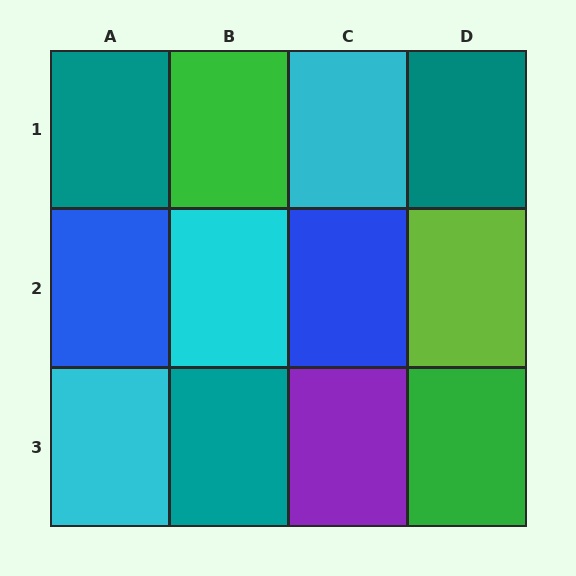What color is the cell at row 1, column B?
Green.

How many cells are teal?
3 cells are teal.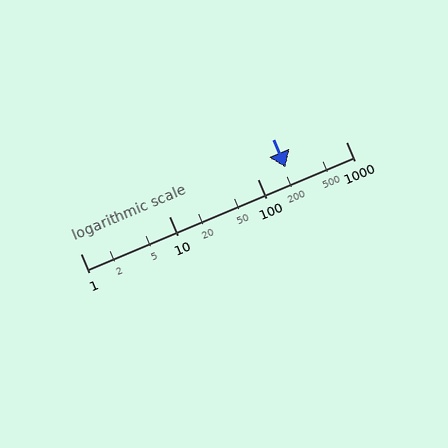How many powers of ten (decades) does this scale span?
The scale spans 3 decades, from 1 to 1000.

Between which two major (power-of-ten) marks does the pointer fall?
The pointer is between 100 and 1000.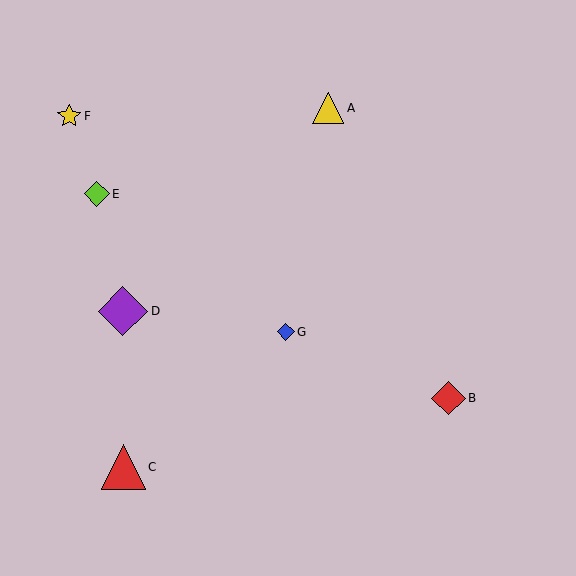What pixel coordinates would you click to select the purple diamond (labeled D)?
Click at (123, 311) to select the purple diamond D.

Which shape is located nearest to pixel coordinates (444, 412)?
The red diamond (labeled B) at (449, 398) is nearest to that location.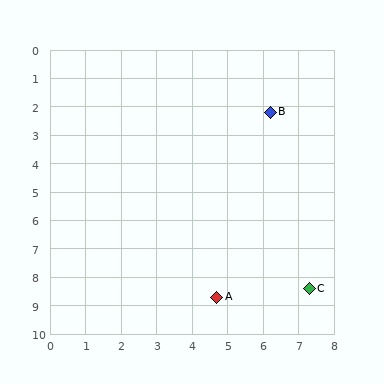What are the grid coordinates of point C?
Point C is at approximately (7.3, 8.4).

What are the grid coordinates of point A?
Point A is at approximately (4.7, 8.7).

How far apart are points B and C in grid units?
Points B and C are about 6.3 grid units apart.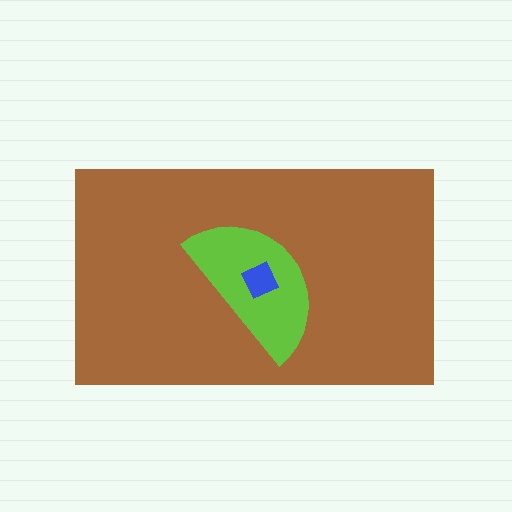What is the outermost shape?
The brown rectangle.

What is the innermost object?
The blue diamond.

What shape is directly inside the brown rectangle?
The lime semicircle.